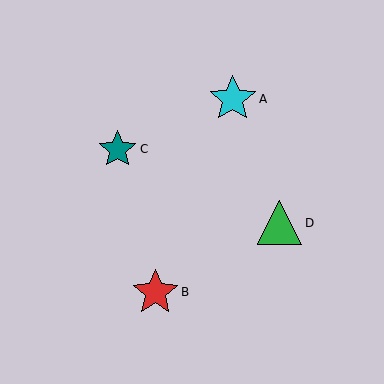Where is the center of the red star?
The center of the red star is at (155, 292).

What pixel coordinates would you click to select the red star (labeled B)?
Click at (155, 292) to select the red star B.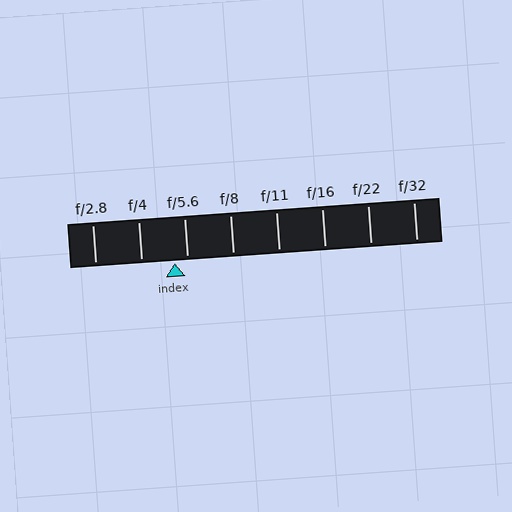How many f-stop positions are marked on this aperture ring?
There are 8 f-stop positions marked.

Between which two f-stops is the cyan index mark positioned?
The index mark is between f/4 and f/5.6.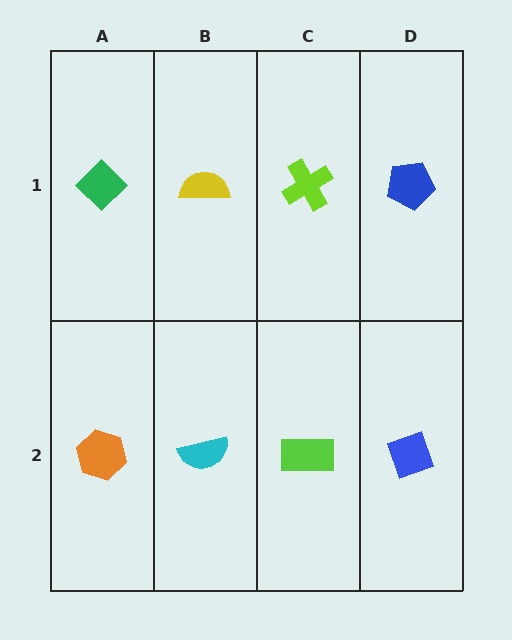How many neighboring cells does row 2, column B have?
3.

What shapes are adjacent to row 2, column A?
A green diamond (row 1, column A), a cyan semicircle (row 2, column B).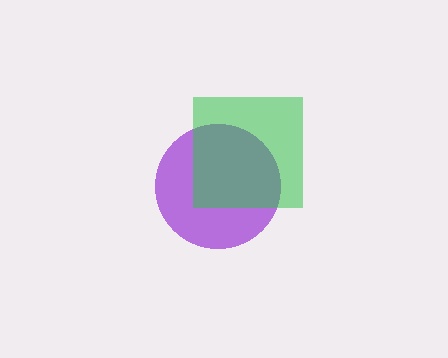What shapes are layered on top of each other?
The layered shapes are: a purple circle, a green square.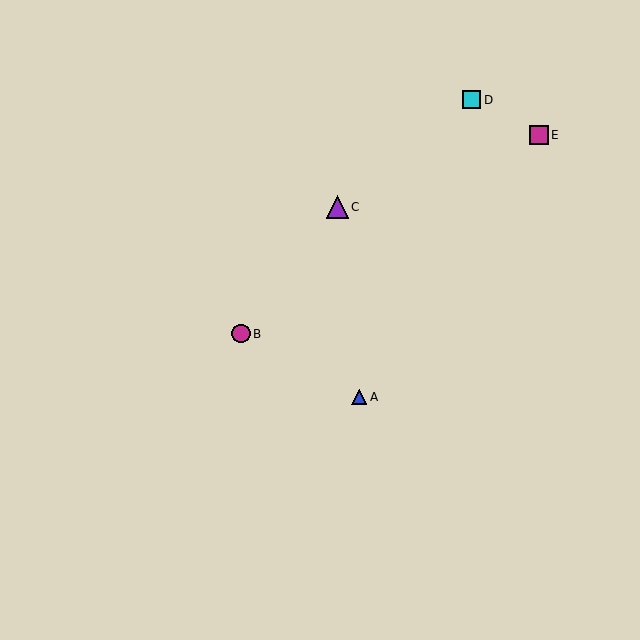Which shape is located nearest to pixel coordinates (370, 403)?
The blue triangle (labeled A) at (359, 397) is nearest to that location.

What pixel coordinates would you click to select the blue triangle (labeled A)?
Click at (359, 397) to select the blue triangle A.